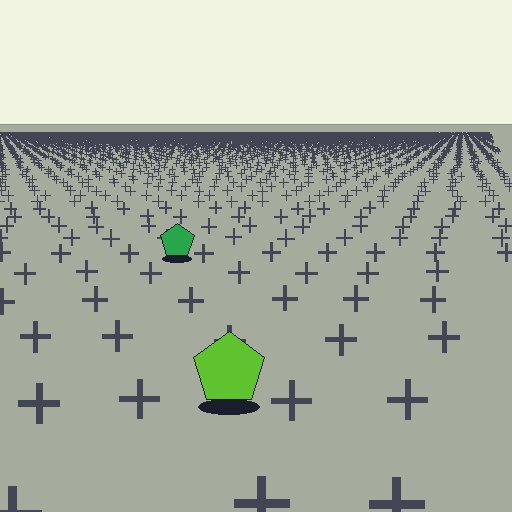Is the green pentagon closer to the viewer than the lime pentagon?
No. The lime pentagon is closer — you can tell from the texture gradient: the ground texture is coarser near it.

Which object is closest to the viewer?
The lime pentagon is closest. The texture marks near it are larger and more spread out.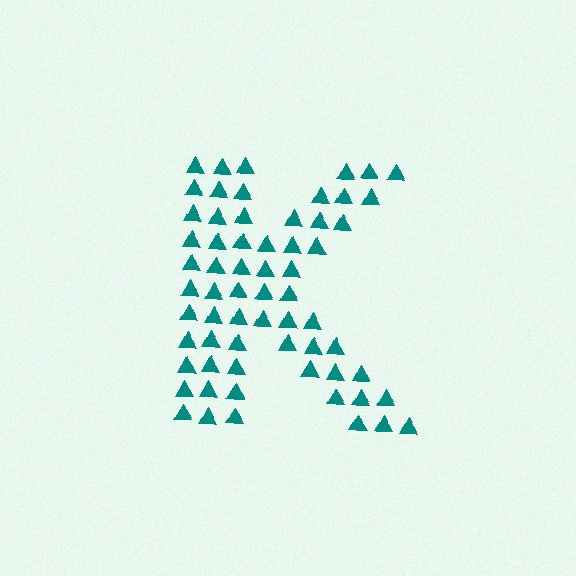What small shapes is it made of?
It is made of small triangles.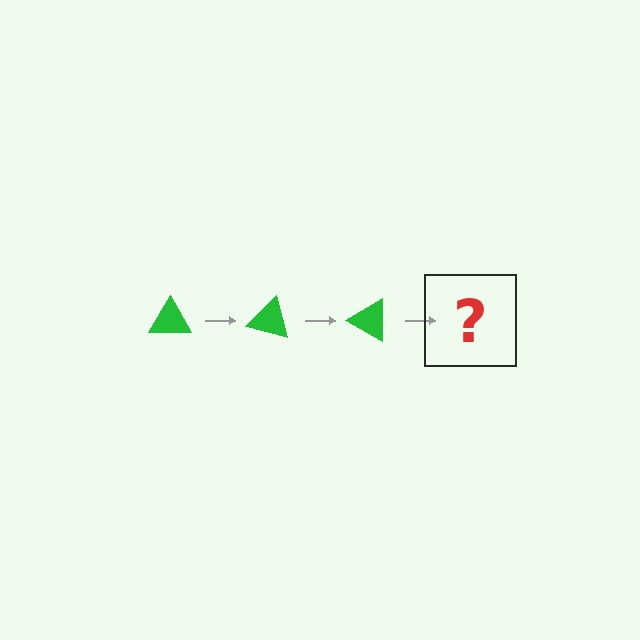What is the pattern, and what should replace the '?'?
The pattern is that the triangle rotates 15 degrees each step. The '?' should be a green triangle rotated 45 degrees.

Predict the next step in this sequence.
The next step is a green triangle rotated 45 degrees.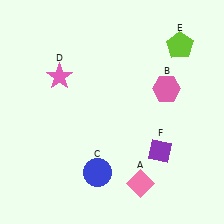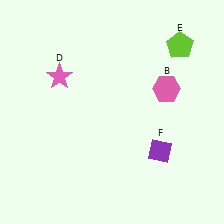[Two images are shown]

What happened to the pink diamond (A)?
The pink diamond (A) was removed in Image 2. It was in the bottom-right area of Image 1.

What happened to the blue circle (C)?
The blue circle (C) was removed in Image 2. It was in the bottom-left area of Image 1.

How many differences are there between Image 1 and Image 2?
There are 2 differences between the two images.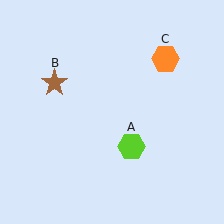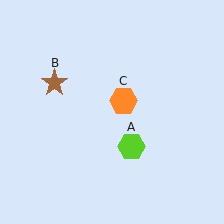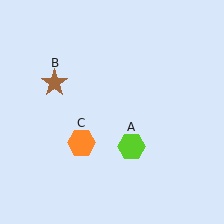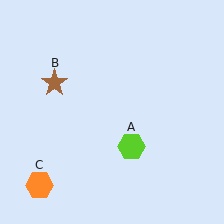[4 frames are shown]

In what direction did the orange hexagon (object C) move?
The orange hexagon (object C) moved down and to the left.